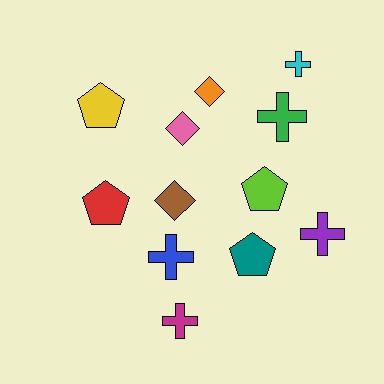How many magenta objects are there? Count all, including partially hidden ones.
There is 1 magenta object.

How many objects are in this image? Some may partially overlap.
There are 12 objects.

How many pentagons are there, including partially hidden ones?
There are 4 pentagons.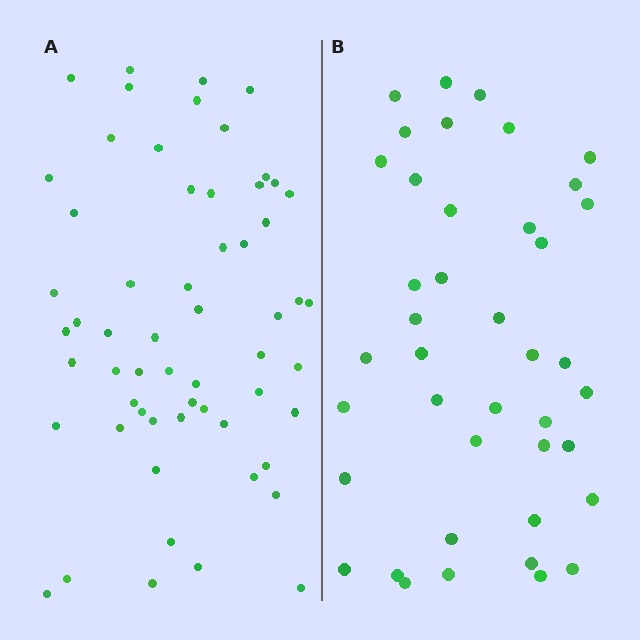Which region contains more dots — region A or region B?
Region A (the left region) has more dots.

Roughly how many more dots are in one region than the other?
Region A has approximately 20 more dots than region B.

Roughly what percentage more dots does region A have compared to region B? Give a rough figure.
About 45% more.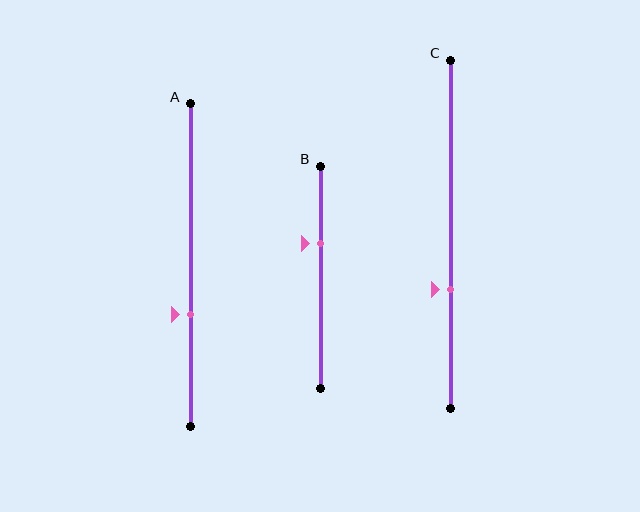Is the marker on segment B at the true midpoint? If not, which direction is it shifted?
No, the marker on segment B is shifted upward by about 15% of the segment length.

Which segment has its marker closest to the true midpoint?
Segment A has its marker closest to the true midpoint.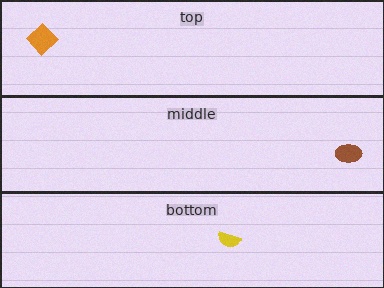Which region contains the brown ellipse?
The middle region.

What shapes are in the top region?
The orange diamond.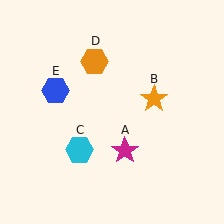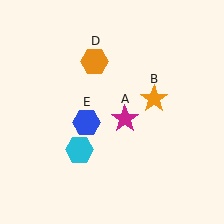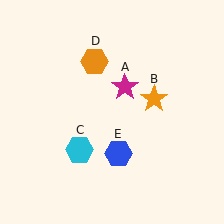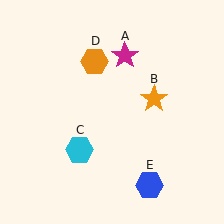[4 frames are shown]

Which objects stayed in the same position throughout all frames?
Orange star (object B) and cyan hexagon (object C) and orange hexagon (object D) remained stationary.